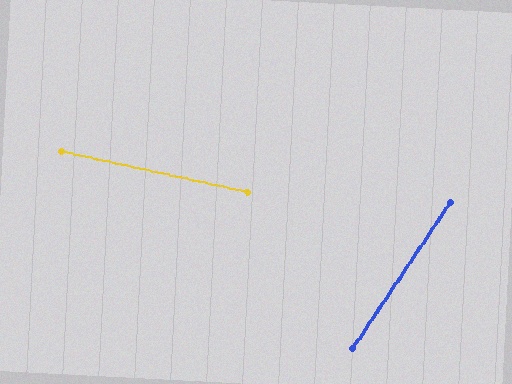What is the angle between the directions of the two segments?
Approximately 69 degrees.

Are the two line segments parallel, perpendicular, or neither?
Neither parallel nor perpendicular — they differ by about 69°.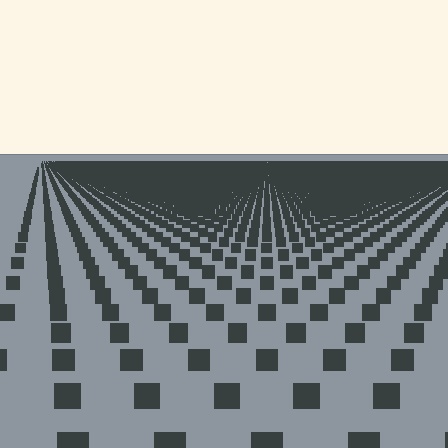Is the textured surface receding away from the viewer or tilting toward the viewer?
The surface is receding away from the viewer. Texture elements get smaller and denser toward the top.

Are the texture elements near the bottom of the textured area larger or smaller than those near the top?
Larger. Near the bottom, elements are closer to the viewer and appear at a bigger on-screen size.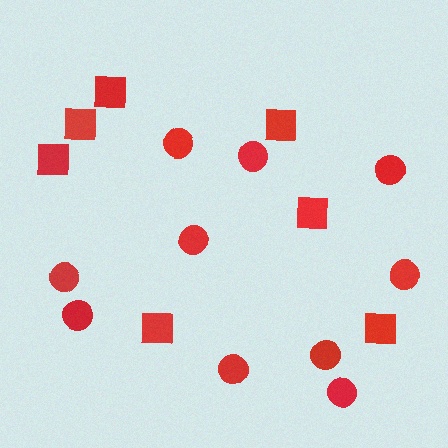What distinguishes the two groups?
There are 2 groups: one group of squares (7) and one group of circles (10).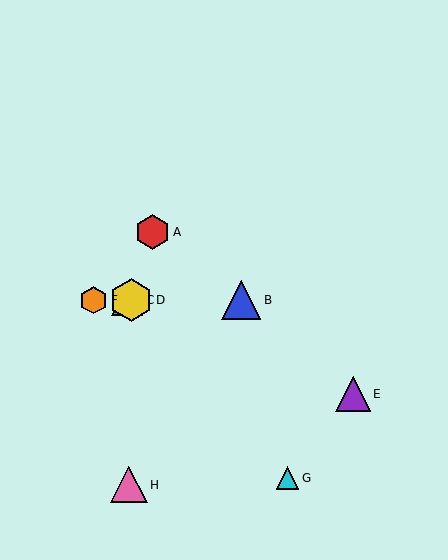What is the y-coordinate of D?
Object D is at y≈300.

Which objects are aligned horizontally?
Objects B, C, D, F are aligned horizontally.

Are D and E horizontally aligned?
No, D is at y≈300 and E is at y≈394.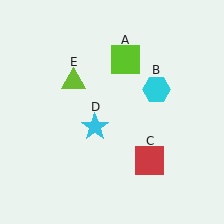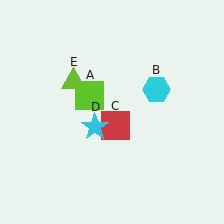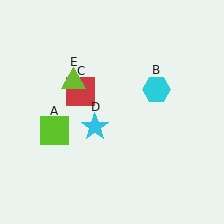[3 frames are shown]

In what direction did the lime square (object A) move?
The lime square (object A) moved down and to the left.